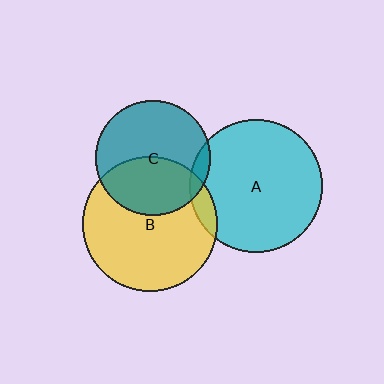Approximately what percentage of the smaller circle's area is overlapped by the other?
Approximately 10%.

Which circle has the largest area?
Circle B (yellow).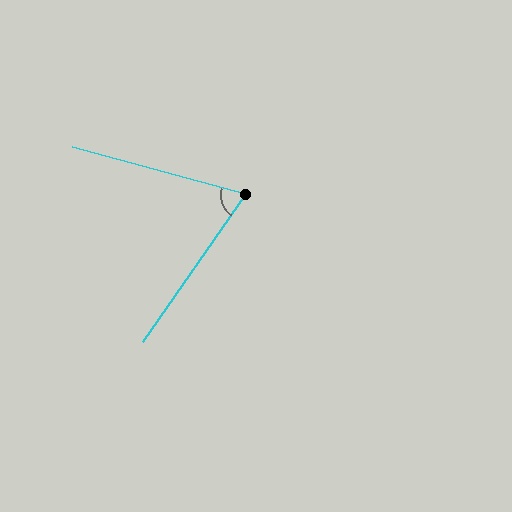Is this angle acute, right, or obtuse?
It is acute.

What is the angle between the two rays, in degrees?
Approximately 70 degrees.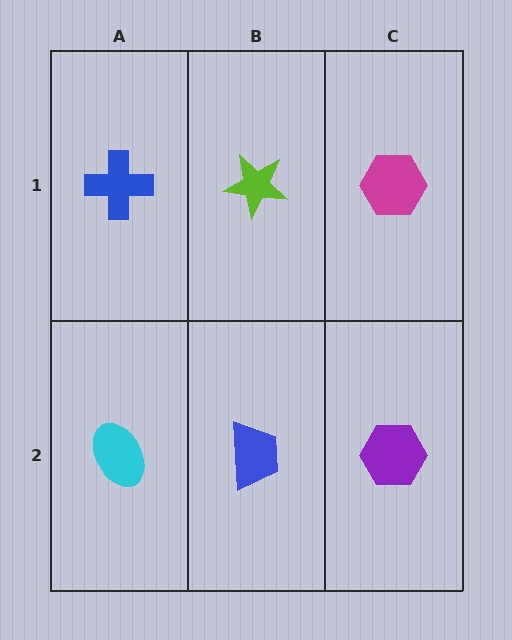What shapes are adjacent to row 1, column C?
A purple hexagon (row 2, column C), a lime star (row 1, column B).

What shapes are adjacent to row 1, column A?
A cyan ellipse (row 2, column A), a lime star (row 1, column B).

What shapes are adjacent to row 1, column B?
A blue trapezoid (row 2, column B), a blue cross (row 1, column A), a magenta hexagon (row 1, column C).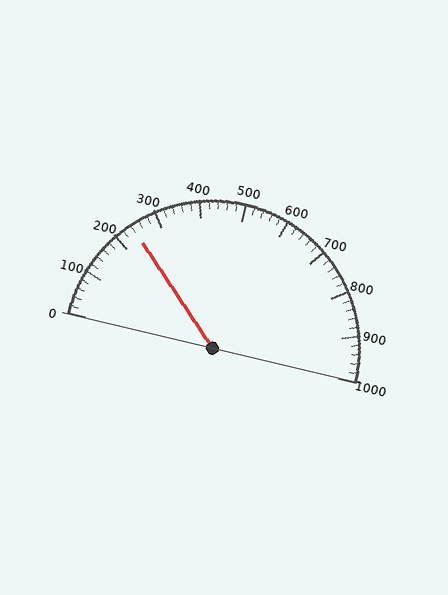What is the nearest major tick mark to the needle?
The nearest major tick mark is 200.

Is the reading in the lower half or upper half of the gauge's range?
The reading is in the lower half of the range (0 to 1000).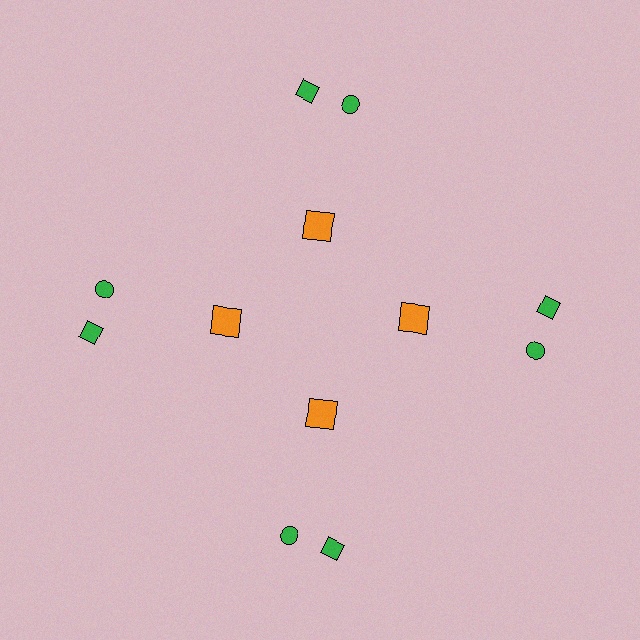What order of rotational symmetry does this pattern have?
This pattern has 4-fold rotational symmetry.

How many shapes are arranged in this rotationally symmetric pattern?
There are 12 shapes, arranged in 4 groups of 3.